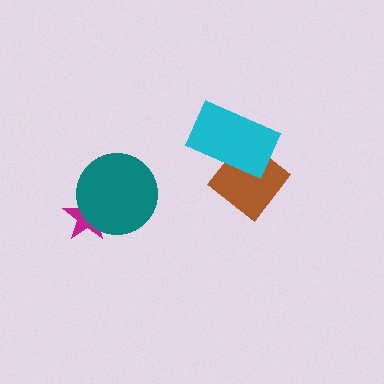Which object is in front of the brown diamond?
The cyan rectangle is in front of the brown diamond.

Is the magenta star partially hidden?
Yes, it is partially covered by another shape.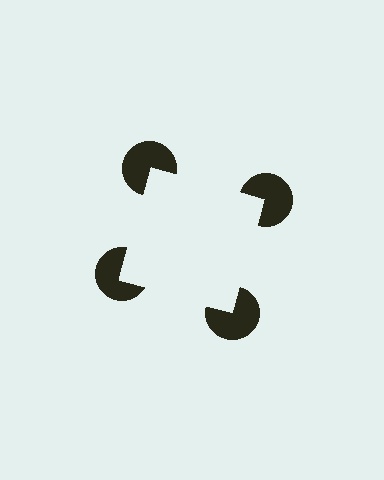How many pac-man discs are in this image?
There are 4 — one at each vertex of the illusory square.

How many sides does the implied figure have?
4 sides.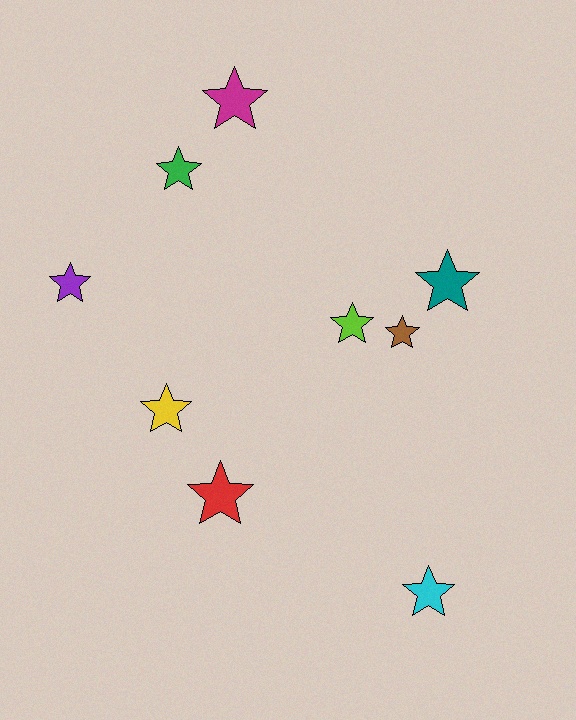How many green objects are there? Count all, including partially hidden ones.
There is 1 green object.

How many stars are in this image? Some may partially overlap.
There are 9 stars.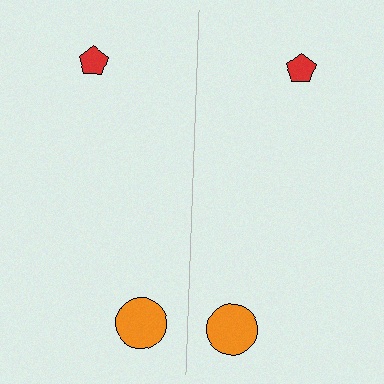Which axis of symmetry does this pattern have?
The pattern has a vertical axis of symmetry running through the center of the image.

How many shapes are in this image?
There are 4 shapes in this image.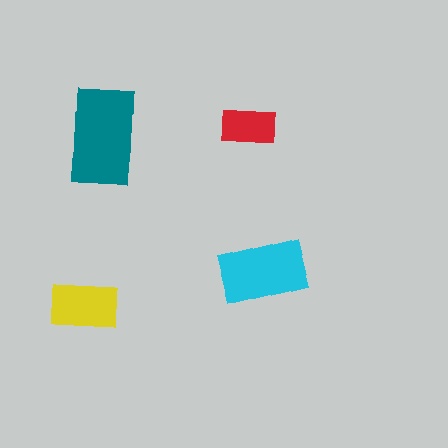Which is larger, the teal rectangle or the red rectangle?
The teal one.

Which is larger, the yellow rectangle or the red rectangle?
The yellow one.